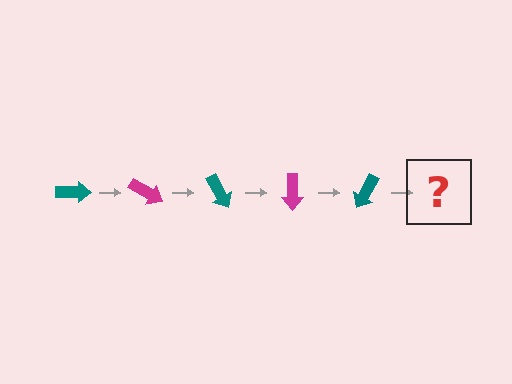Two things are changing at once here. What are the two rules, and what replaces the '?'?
The two rules are that it rotates 30 degrees each step and the color cycles through teal and magenta. The '?' should be a magenta arrow, rotated 150 degrees from the start.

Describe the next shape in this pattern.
It should be a magenta arrow, rotated 150 degrees from the start.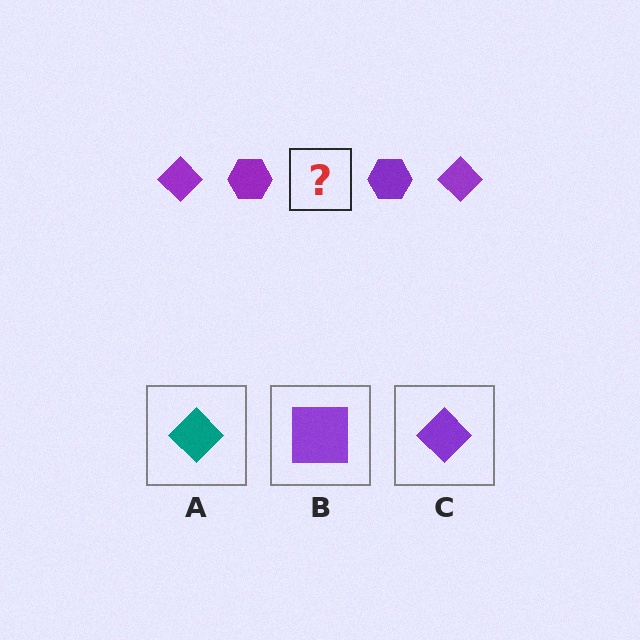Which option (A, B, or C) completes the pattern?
C.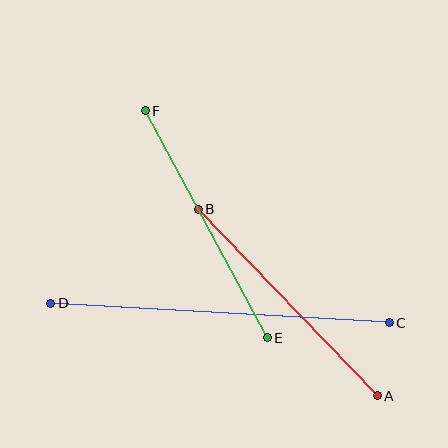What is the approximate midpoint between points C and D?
The midpoint is at approximately (220, 313) pixels.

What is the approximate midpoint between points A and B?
The midpoint is at approximately (288, 302) pixels.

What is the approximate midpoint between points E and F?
The midpoint is at approximately (206, 224) pixels.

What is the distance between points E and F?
The distance is approximately 258 pixels.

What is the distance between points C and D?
The distance is approximately 339 pixels.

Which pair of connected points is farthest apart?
Points C and D are farthest apart.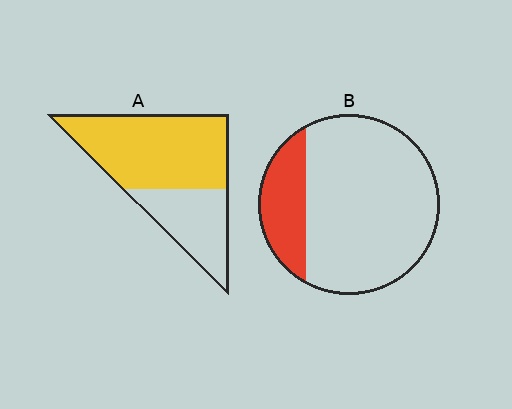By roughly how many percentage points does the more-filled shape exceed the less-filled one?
By roughly 45 percentage points (A over B).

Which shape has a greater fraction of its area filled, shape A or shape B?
Shape A.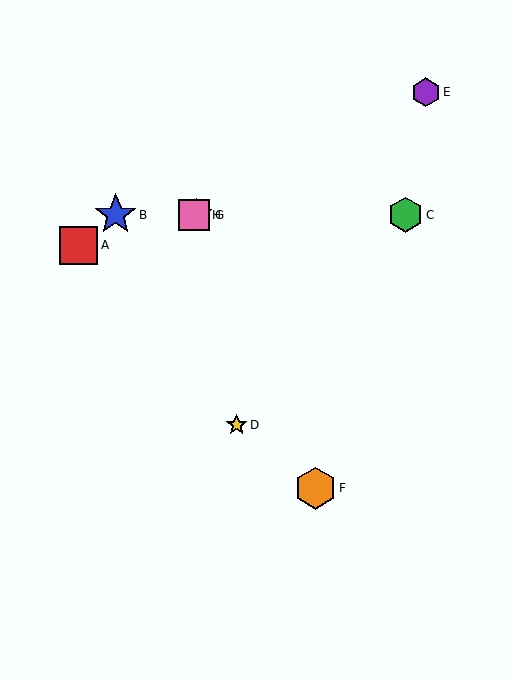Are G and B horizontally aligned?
Yes, both are at y≈215.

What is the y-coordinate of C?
Object C is at y≈215.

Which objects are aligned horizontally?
Objects B, C, G, H are aligned horizontally.